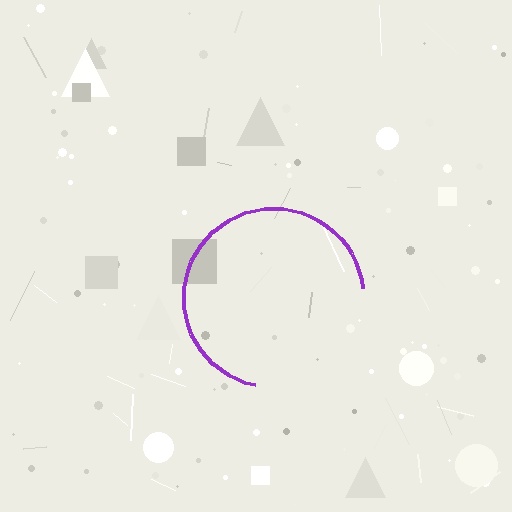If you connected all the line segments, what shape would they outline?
They would outline a circle.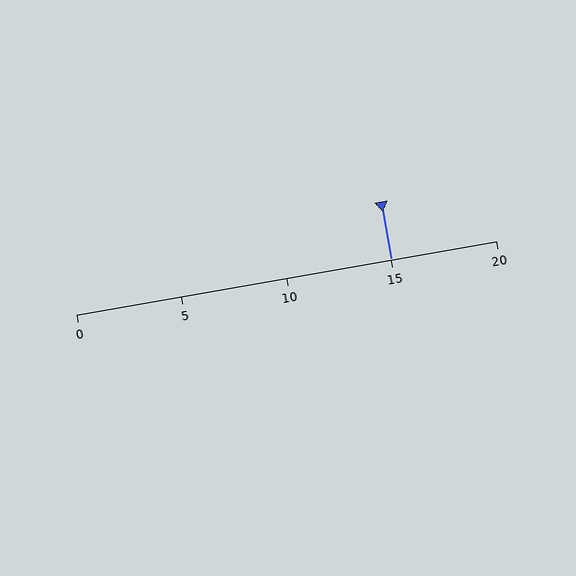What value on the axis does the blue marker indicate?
The marker indicates approximately 15.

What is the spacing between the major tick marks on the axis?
The major ticks are spaced 5 apart.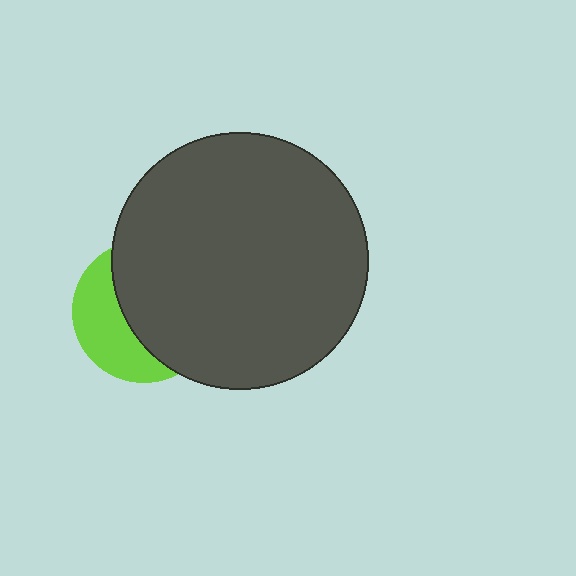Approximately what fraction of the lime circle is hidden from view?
Roughly 62% of the lime circle is hidden behind the dark gray circle.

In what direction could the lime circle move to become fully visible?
The lime circle could move left. That would shift it out from behind the dark gray circle entirely.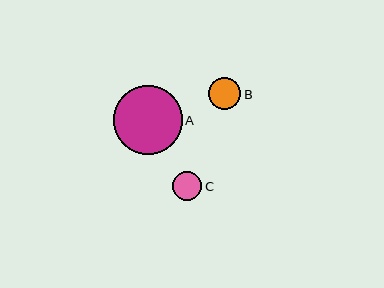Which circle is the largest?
Circle A is the largest with a size of approximately 68 pixels.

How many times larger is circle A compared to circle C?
Circle A is approximately 2.3 times the size of circle C.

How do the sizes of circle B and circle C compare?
Circle B and circle C are approximately the same size.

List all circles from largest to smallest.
From largest to smallest: A, B, C.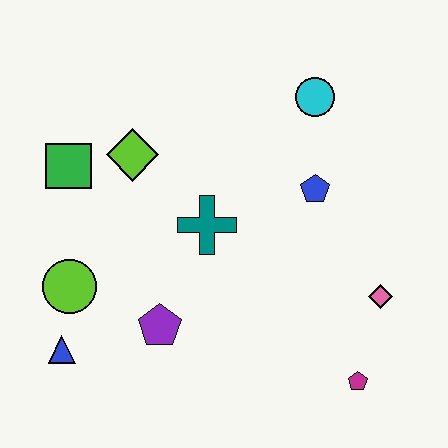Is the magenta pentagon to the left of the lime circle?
No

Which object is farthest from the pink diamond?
The green square is farthest from the pink diamond.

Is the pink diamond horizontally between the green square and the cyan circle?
No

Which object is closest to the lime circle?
The blue triangle is closest to the lime circle.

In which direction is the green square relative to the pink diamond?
The green square is to the left of the pink diamond.